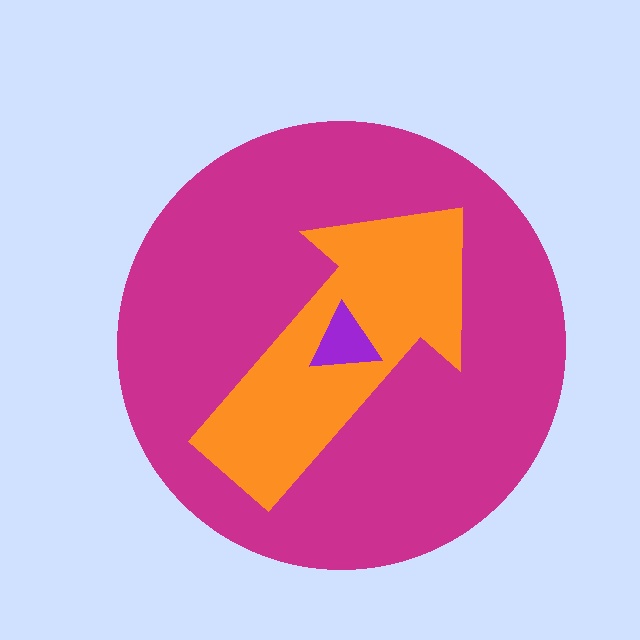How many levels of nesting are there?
3.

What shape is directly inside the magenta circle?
The orange arrow.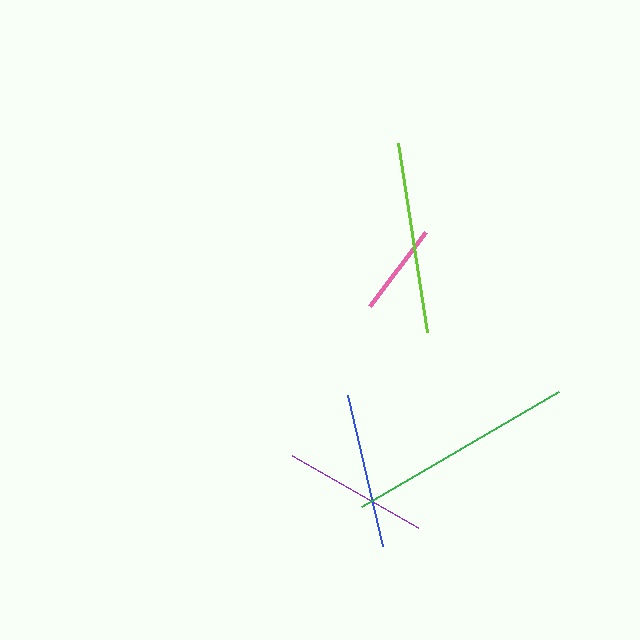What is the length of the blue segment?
The blue segment is approximately 155 pixels long.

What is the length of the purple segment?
The purple segment is approximately 145 pixels long.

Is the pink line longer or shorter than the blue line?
The blue line is longer than the pink line.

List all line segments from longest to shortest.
From longest to shortest: green, lime, blue, purple, pink.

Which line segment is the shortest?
The pink line is the shortest at approximately 93 pixels.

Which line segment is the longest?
The green line is the longest at approximately 228 pixels.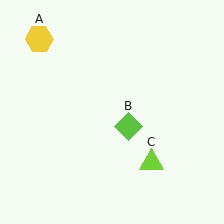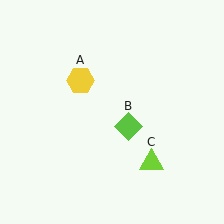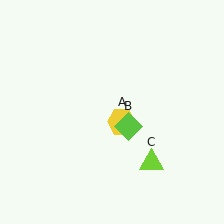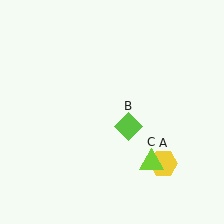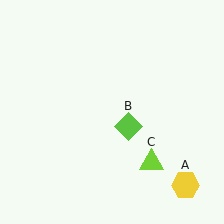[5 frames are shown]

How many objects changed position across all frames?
1 object changed position: yellow hexagon (object A).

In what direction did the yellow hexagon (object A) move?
The yellow hexagon (object A) moved down and to the right.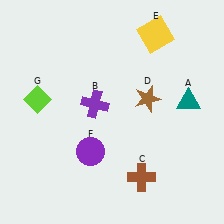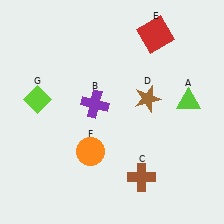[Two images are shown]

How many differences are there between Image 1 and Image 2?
There are 3 differences between the two images.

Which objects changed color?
A changed from teal to lime. E changed from yellow to red. F changed from purple to orange.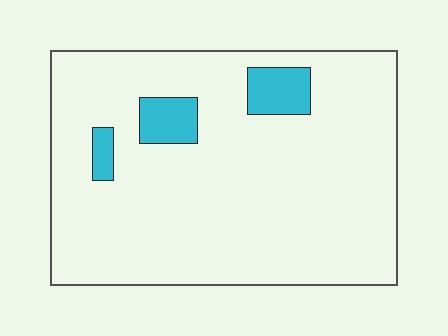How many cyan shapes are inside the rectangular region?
3.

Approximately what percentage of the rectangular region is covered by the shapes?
Approximately 10%.